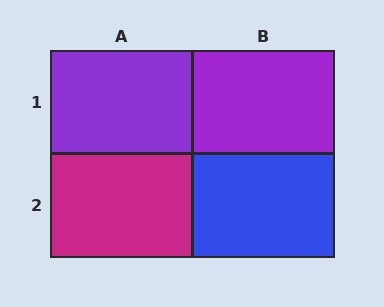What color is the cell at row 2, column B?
Blue.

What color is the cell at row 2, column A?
Magenta.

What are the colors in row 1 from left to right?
Purple, purple.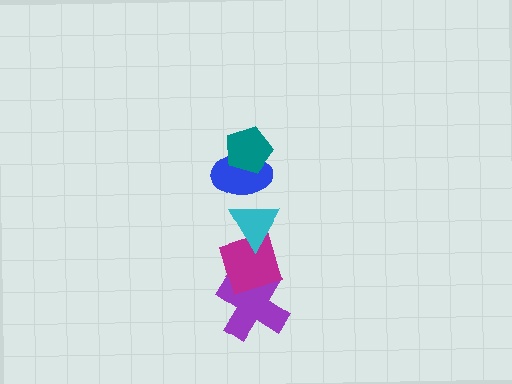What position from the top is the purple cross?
The purple cross is 5th from the top.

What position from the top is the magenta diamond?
The magenta diamond is 4th from the top.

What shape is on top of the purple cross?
The magenta diamond is on top of the purple cross.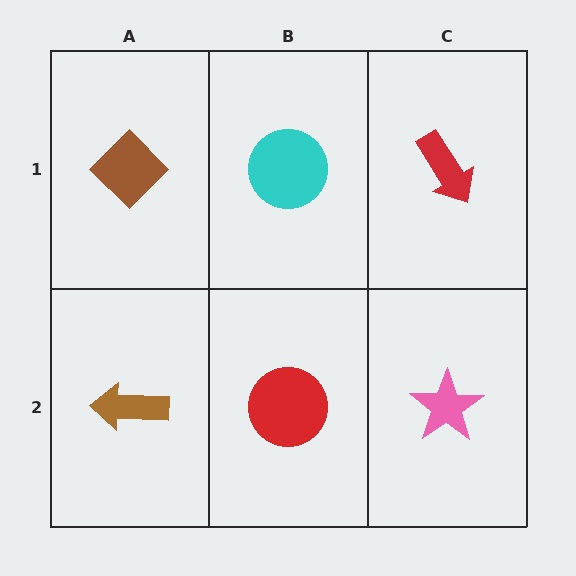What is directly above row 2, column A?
A brown diamond.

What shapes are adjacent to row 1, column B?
A red circle (row 2, column B), a brown diamond (row 1, column A), a red arrow (row 1, column C).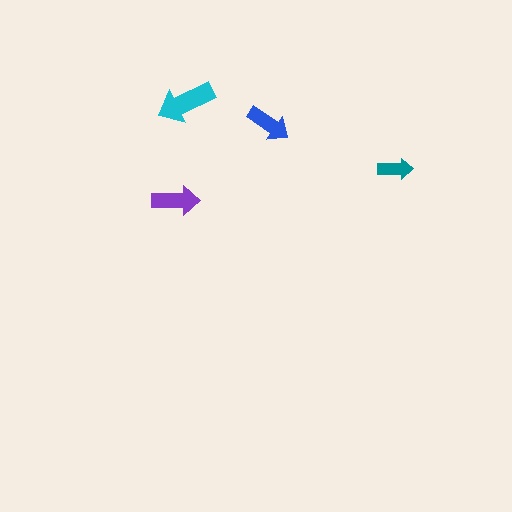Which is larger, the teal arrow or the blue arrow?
The blue one.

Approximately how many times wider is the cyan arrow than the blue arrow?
About 1.5 times wider.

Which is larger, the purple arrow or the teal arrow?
The purple one.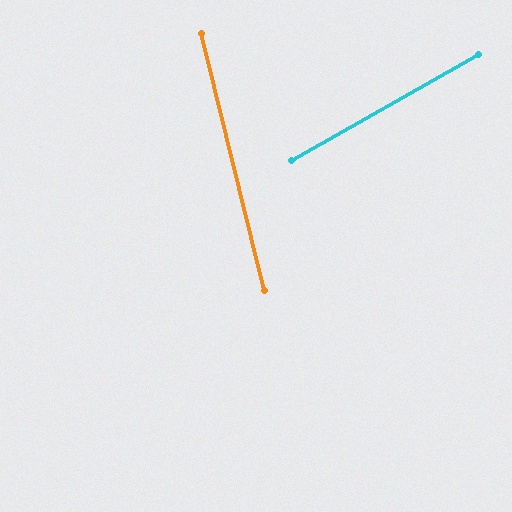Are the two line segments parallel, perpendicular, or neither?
Neither parallel nor perpendicular — they differ by about 74°.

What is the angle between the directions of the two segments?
Approximately 74 degrees.